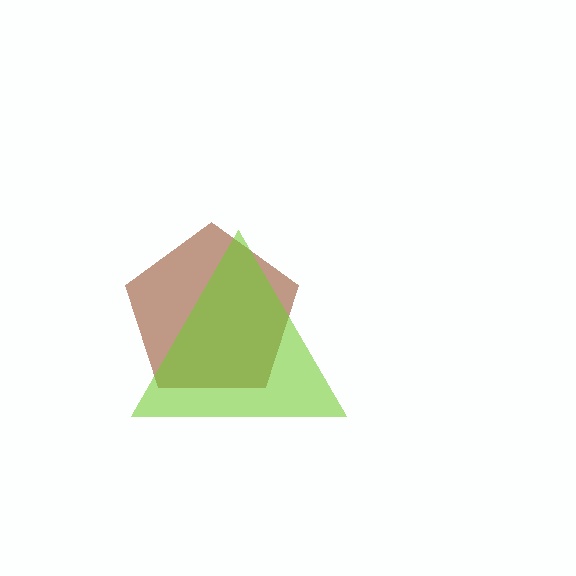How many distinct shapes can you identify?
There are 2 distinct shapes: a brown pentagon, a lime triangle.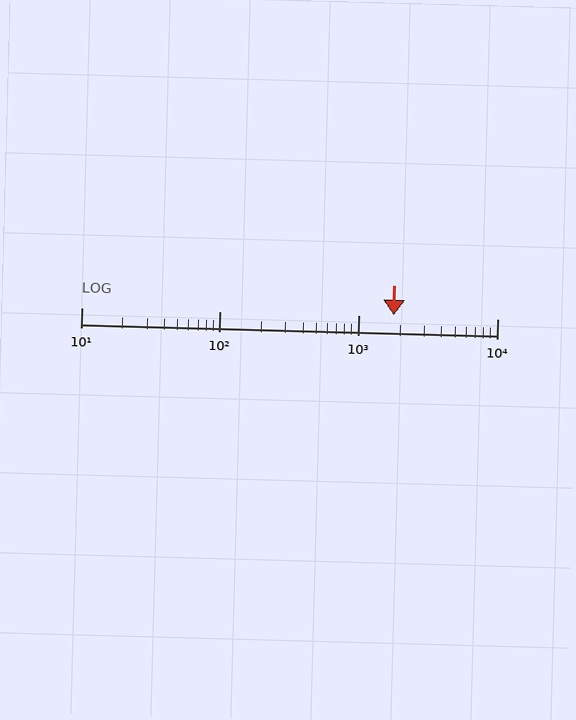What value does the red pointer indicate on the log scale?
The pointer indicates approximately 1800.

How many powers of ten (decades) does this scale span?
The scale spans 3 decades, from 10 to 10000.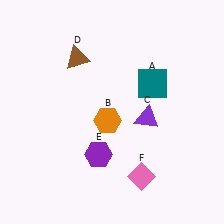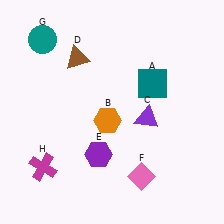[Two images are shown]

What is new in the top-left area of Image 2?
A teal circle (G) was added in the top-left area of Image 2.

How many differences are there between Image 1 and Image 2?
There are 2 differences between the two images.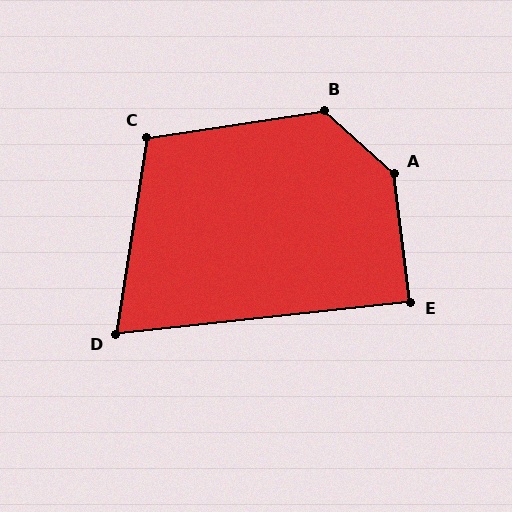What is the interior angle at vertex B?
Approximately 129 degrees (obtuse).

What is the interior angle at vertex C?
Approximately 108 degrees (obtuse).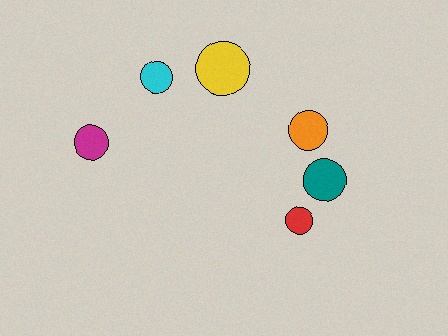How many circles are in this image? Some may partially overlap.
There are 6 circles.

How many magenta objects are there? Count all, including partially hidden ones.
There is 1 magenta object.